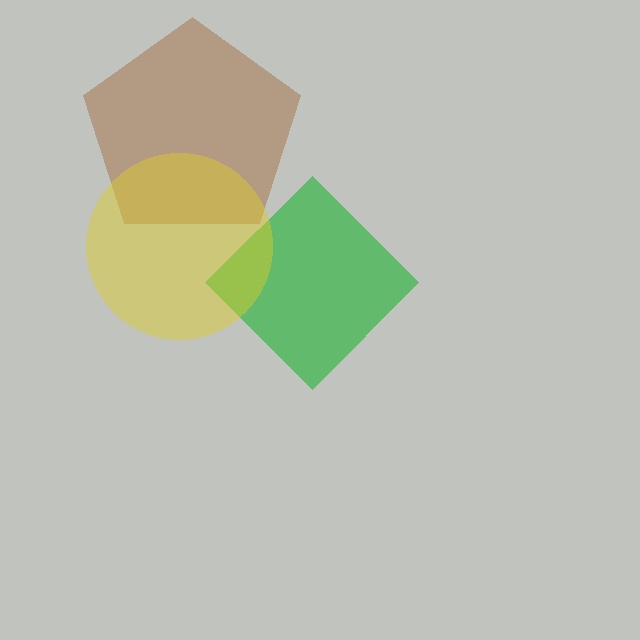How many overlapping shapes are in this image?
There are 3 overlapping shapes in the image.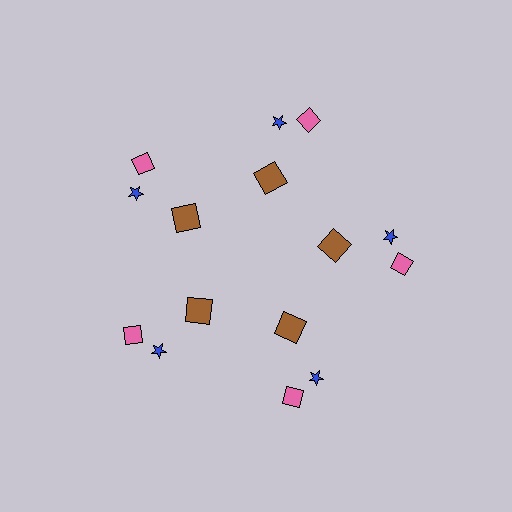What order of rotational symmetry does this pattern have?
This pattern has 5-fold rotational symmetry.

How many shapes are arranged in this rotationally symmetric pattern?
There are 15 shapes, arranged in 5 groups of 3.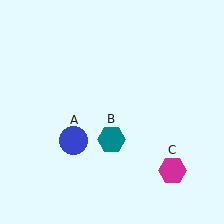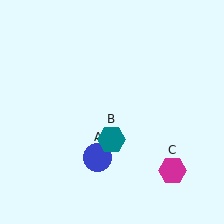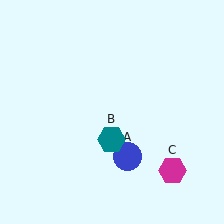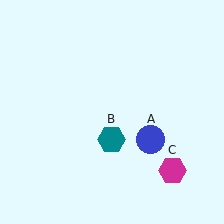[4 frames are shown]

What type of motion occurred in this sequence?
The blue circle (object A) rotated counterclockwise around the center of the scene.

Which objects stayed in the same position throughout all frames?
Teal hexagon (object B) and magenta hexagon (object C) remained stationary.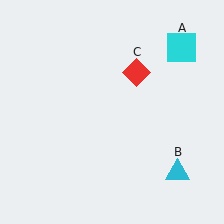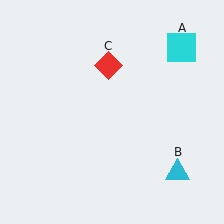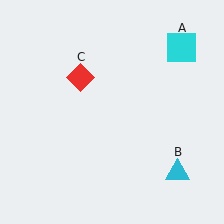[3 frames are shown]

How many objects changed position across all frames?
1 object changed position: red diamond (object C).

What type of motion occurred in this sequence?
The red diamond (object C) rotated counterclockwise around the center of the scene.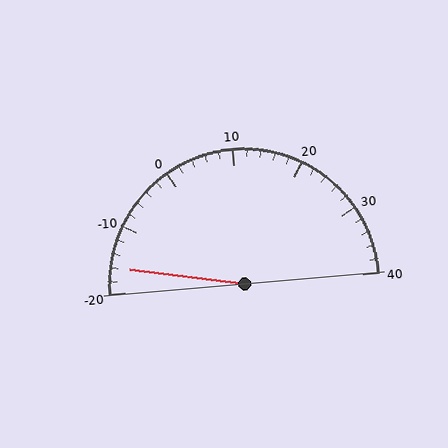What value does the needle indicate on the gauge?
The needle indicates approximately -16.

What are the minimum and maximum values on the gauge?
The gauge ranges from -20 to 40.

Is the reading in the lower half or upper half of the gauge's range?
The reading is in the lower half of the range (-20 to 40).